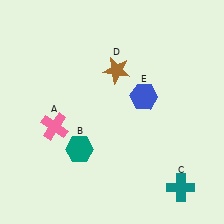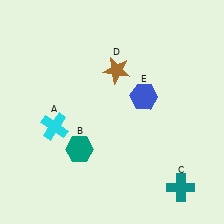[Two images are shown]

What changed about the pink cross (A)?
In Image 1, A is pink. In Image 2, it changed to cyan.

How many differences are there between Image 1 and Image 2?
There is 1 difference between the two images.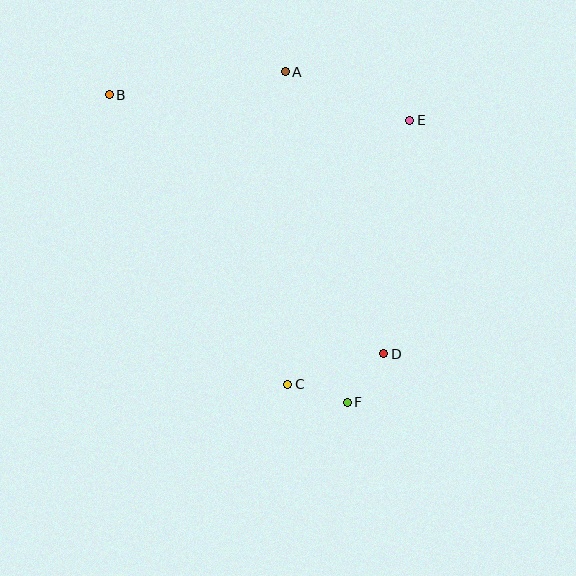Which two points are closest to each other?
Points D and F are closest to each other.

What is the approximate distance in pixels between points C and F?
The distance between C and F is approximately 63 pixels.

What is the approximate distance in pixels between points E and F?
The distance between E and F is approximately 289 pixels.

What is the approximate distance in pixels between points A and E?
The distance between A and E is approximately 134 pixels.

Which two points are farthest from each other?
Points B and F are farthest from each other.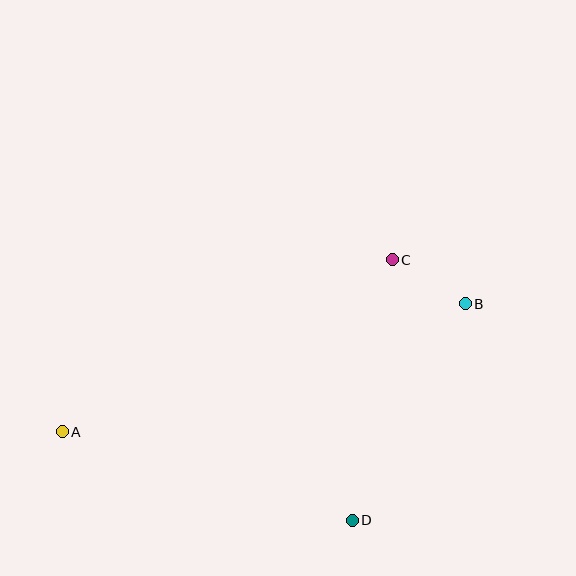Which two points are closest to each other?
Points B and C are closest to each other.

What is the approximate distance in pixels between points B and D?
The distance between B and D is approximately 244 pixels.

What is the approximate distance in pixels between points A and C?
The distance between A and C is approximately 372 pixels.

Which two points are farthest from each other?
Points A and B are farthest from each other.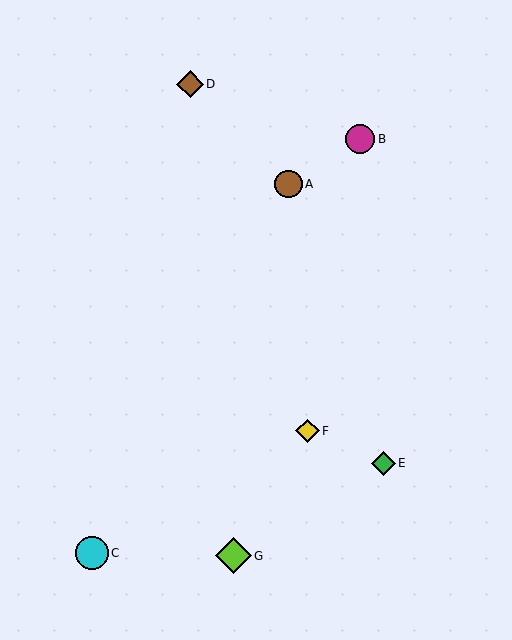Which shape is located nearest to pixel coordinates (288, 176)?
The brown circle (labeled A) at (288, 184) is nearest to that location.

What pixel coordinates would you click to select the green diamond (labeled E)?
Click at (383, 463) to select the green diamond E.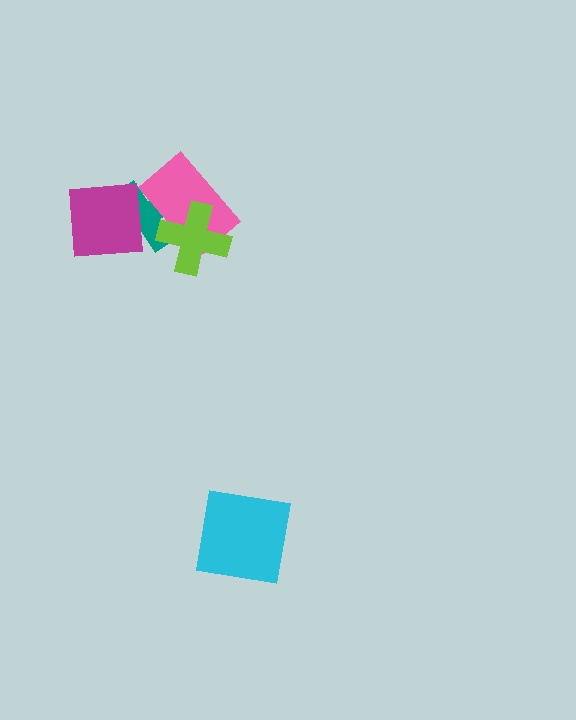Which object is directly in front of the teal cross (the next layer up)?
The pink rectangle is directly in front of the teal cross.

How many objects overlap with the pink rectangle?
2 objects overlap with the pink rectangle.